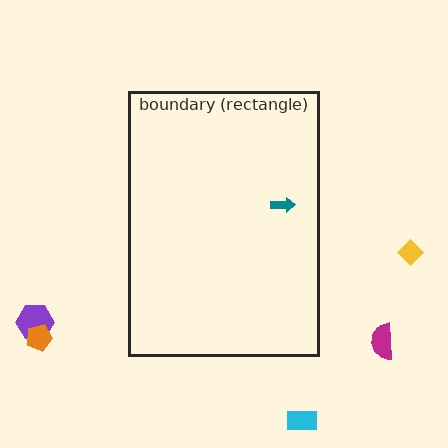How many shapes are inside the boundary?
1 inside, 5 outside.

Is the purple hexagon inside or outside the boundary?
Outside.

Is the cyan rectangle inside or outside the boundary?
Outside.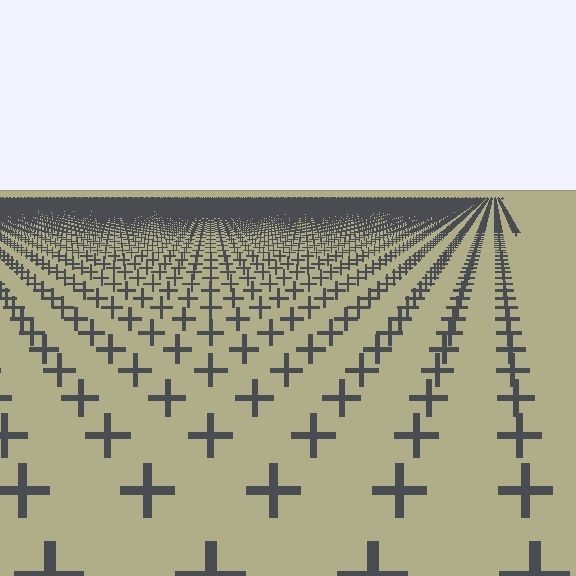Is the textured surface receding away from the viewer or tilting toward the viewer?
The surface is receding away from the viewer. Texture elements get smaller and denser toward the top.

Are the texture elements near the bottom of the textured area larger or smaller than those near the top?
Larger. Near the bottom, elements are closer to the viewer and appear at a bigger on-screen size.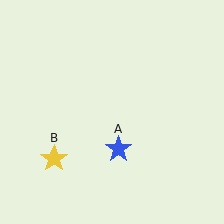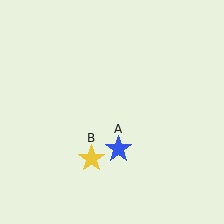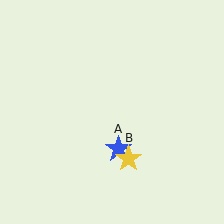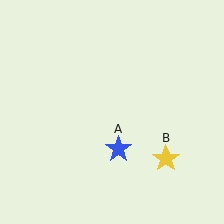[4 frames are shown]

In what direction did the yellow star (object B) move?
The yellow star (object B) moved right.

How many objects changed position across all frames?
1 object changed position: yellow star (object B).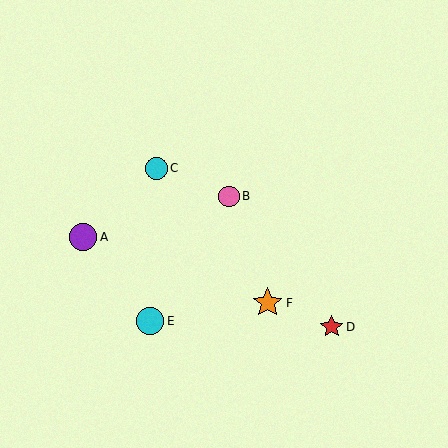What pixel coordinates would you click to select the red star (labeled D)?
Click at (332, 327) to select the red star D.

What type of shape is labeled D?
Shape D is a red star.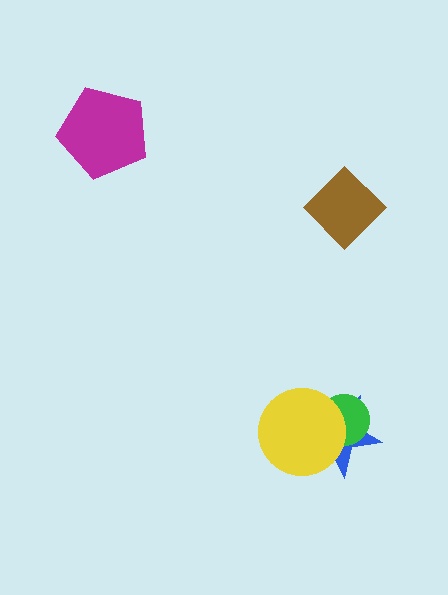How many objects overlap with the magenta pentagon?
0 objects overlap with the magenta pentagon.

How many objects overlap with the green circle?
2 objects overlap with the green circle.